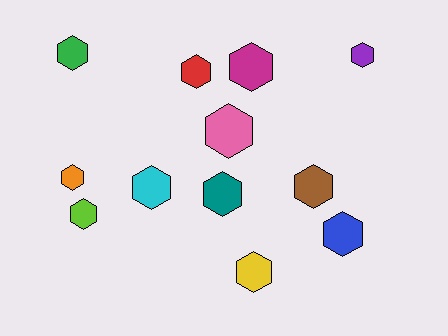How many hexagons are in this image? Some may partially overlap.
There are 12 hexagons.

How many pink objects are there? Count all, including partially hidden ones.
There is 1 pink object.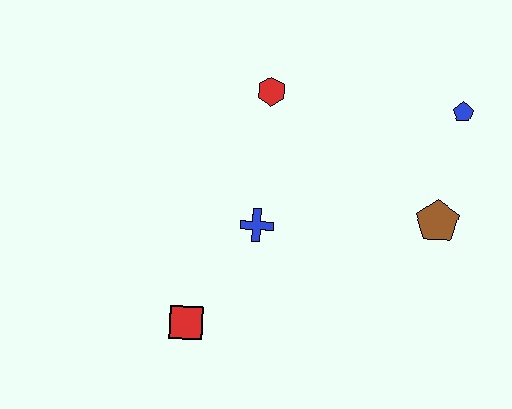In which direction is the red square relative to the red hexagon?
The red square is below the red hexagon.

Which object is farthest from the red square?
The blue pentagon is farthest from the red square.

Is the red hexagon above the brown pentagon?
Yes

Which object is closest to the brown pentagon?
The blue pentagon is closest to the brown pentagon.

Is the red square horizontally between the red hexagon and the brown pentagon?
No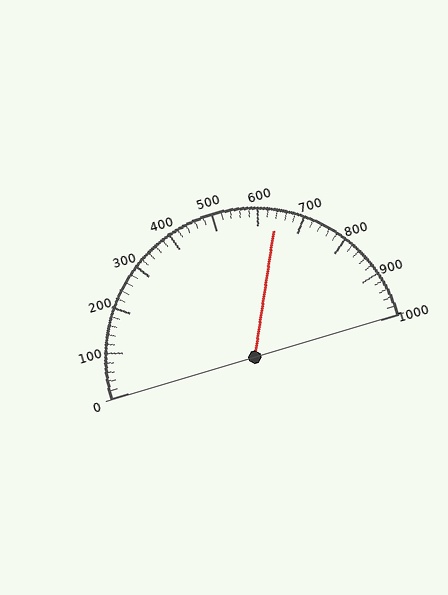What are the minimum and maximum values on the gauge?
The gauge ranges from 0 to 1000.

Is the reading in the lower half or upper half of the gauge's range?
The reading is in the upper half of the range (0 to 1000).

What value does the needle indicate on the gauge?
The needle indicates approximately 640.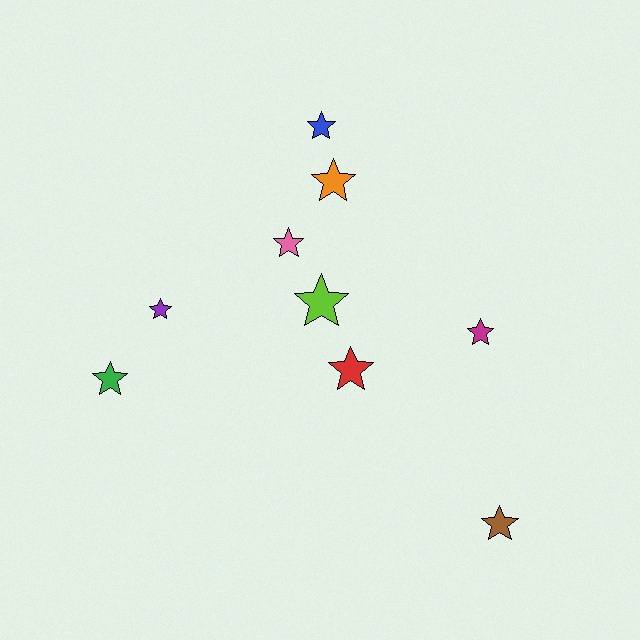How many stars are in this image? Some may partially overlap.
There are 9 stars.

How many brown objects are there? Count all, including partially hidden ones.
There is 1 brown object.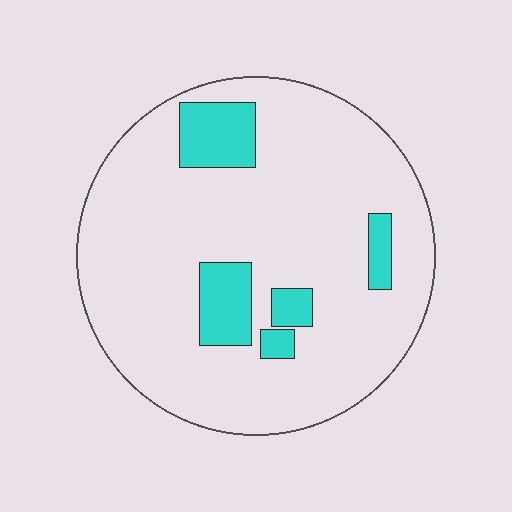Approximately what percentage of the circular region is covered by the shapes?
Approximately 15%.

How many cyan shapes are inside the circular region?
5.